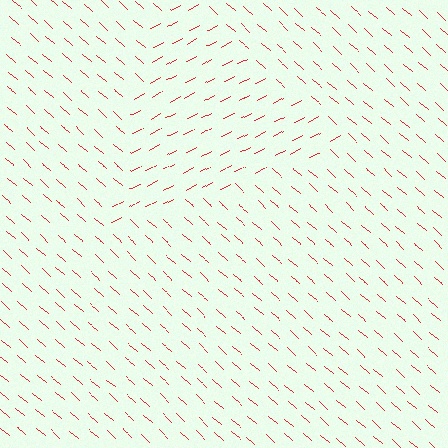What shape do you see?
I see a triangle.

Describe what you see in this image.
The image is filled with small red line segments. A triangle region in the image has lines oriented differently from the surrounding lines, creating a visible texture boundary.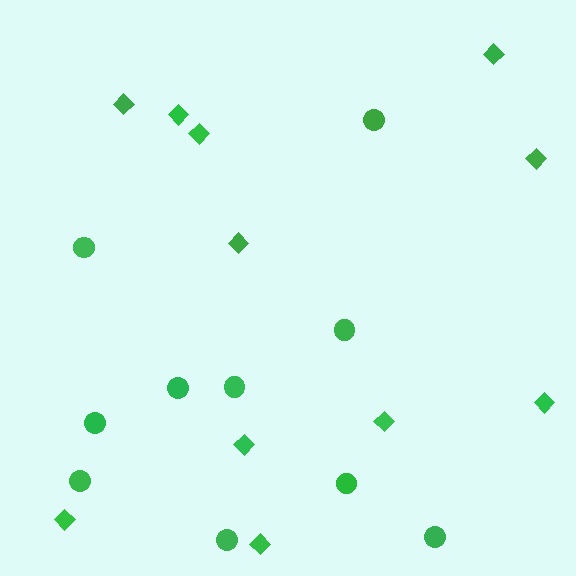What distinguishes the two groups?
There are 2 groups: one group of diamonds (11) and one group of circles (10).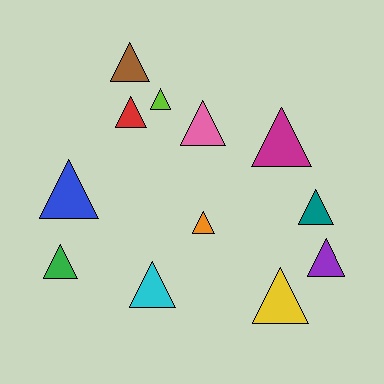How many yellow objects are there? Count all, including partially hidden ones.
There is 1 yellow object.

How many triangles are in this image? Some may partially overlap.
There are 12 triangles.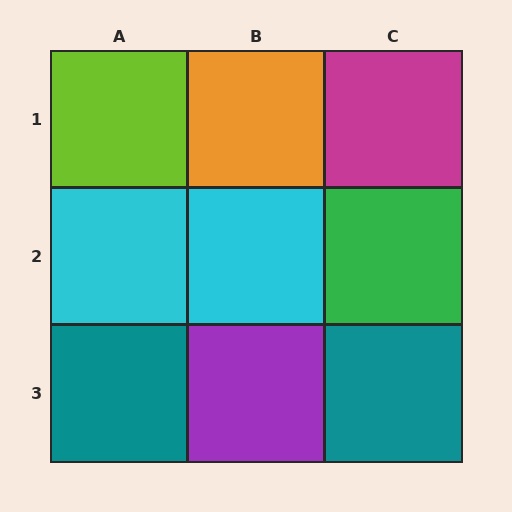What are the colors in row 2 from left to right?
Cyan, cyan, green.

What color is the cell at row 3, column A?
Teal.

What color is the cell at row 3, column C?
Teal.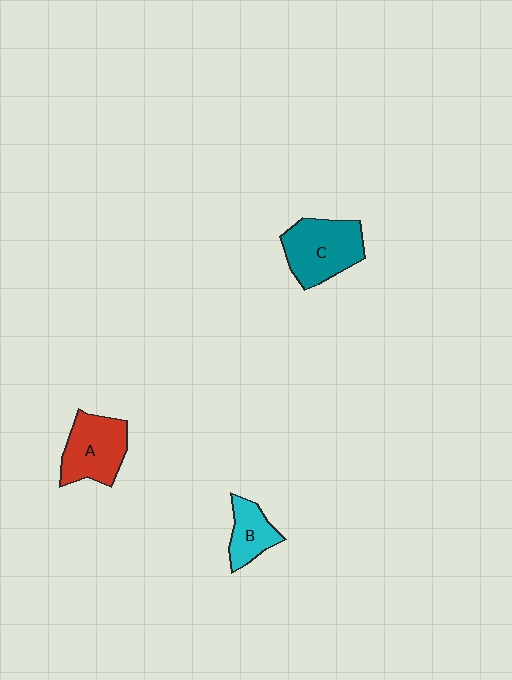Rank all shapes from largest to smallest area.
From largest to smallest: C (teal), A (red), B (cyan).